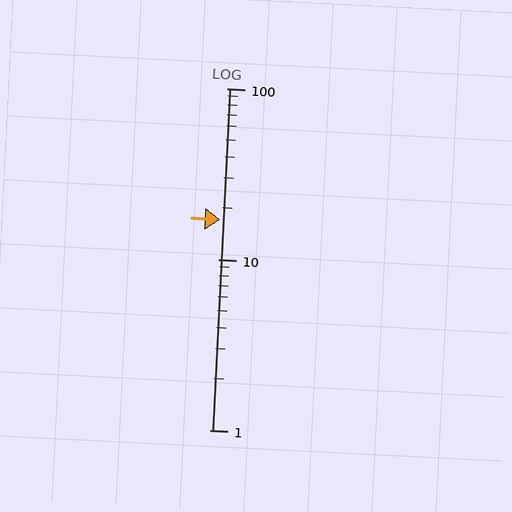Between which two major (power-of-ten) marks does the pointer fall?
The pointer is between 10 and 100.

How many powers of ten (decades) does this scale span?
The scale spans 2 decades, from 1 to 100.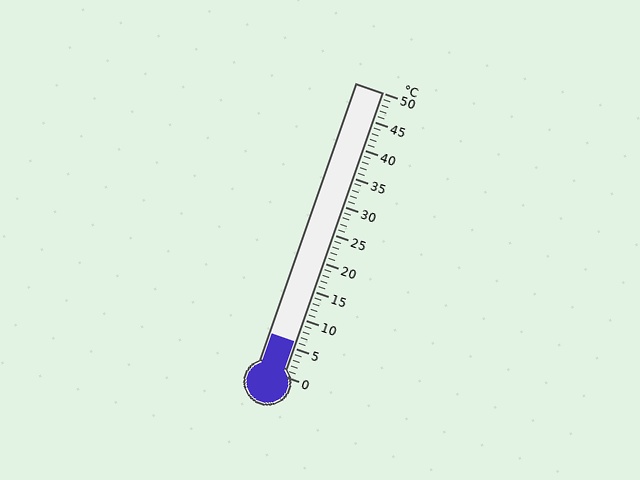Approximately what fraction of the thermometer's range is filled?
The thermometer is filled to approximately 10% of its range.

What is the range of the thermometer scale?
The thermometer scale ranges from 0°C to 50°C.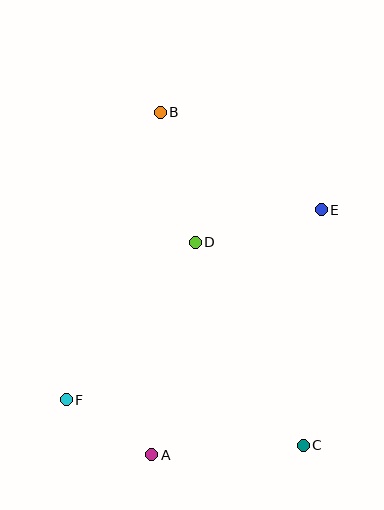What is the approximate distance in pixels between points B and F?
The distance between B and F is approximately 303 pixels.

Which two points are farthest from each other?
Points B and C are farthest from each other.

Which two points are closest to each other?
Points A and F are closest to each other.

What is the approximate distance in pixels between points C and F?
The distance between C and F is approximately 241 pixels.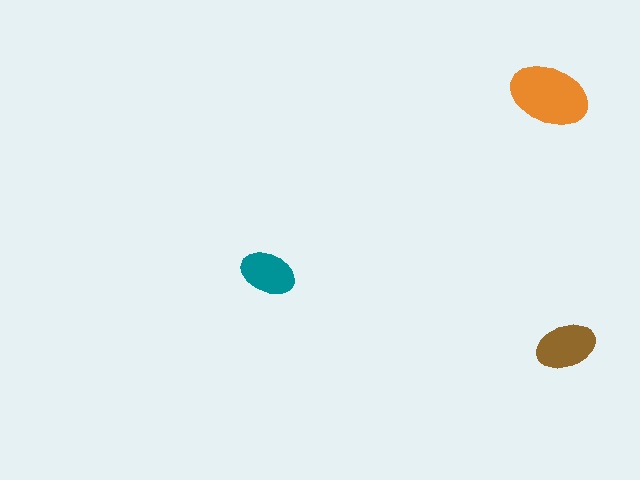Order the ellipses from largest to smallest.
the orange one, the brown one, the teal one.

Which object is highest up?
The orange ellipse is topmost.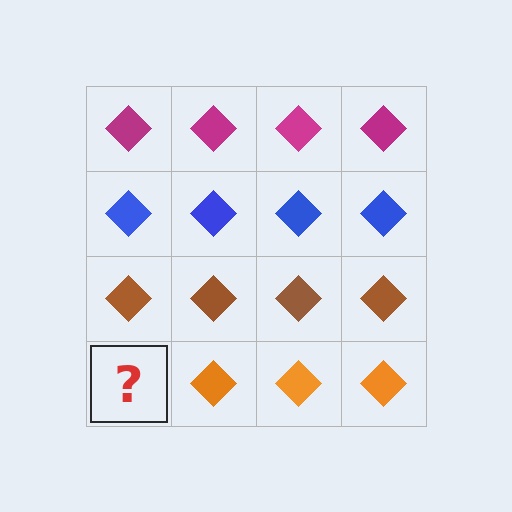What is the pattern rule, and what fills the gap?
The rule is that each row has a consistent color. The gap should be filled with an orange diamond.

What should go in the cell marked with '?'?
The missing cell should contain an orange diamond.